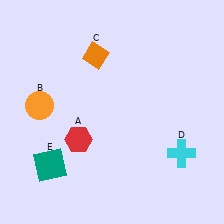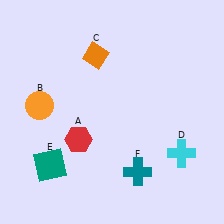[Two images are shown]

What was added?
A teal cross (F) was added in Image 2.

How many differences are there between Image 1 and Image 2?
There is 1 difference between the two images.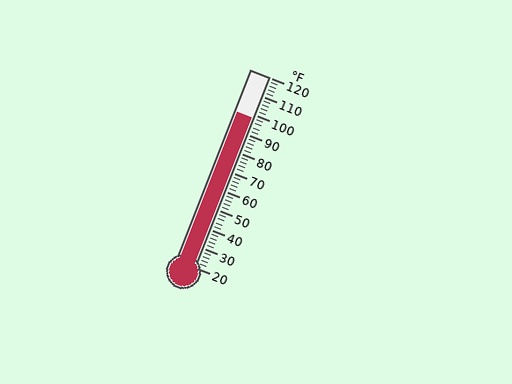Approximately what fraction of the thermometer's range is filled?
The thermometer is filled to approximately 80% of its range.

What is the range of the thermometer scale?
The thermometer scale ranges from 20°F to 120°F.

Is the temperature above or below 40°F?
The temperature is above 40°F.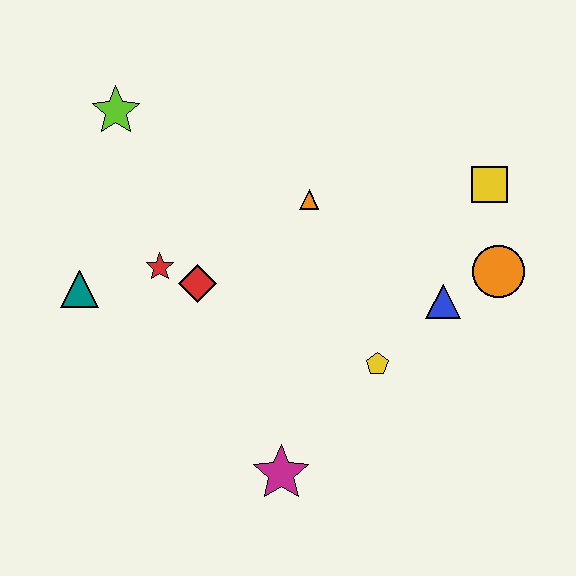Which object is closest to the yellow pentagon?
The blue triangle is closest to the yellow pentagon.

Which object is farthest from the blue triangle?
The lime star is farthest from the blue triangle.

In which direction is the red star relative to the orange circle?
The red star is to the left of the orange circle.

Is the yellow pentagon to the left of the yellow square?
Yes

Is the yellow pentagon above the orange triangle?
No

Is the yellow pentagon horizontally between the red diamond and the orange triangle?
No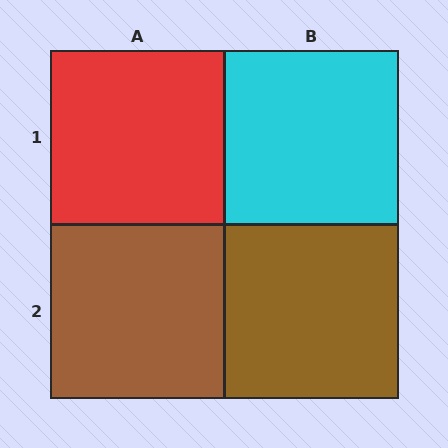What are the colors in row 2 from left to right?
Brown, brown.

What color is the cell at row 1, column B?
Cyan.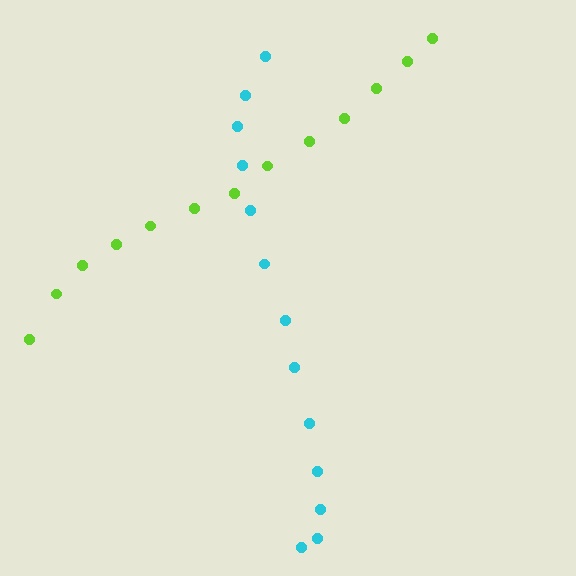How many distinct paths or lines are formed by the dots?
There are 2 distinct paths.